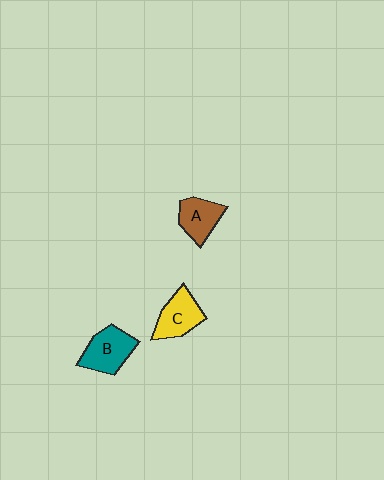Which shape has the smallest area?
Shape A (brown).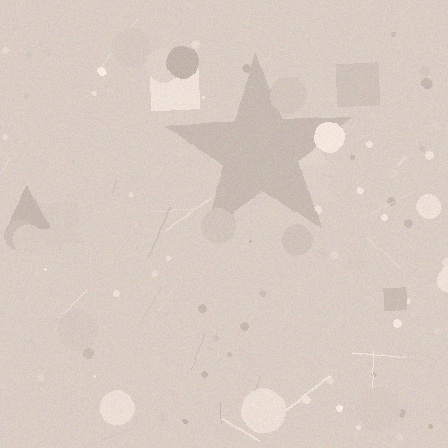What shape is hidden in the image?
A star is hidden in the image.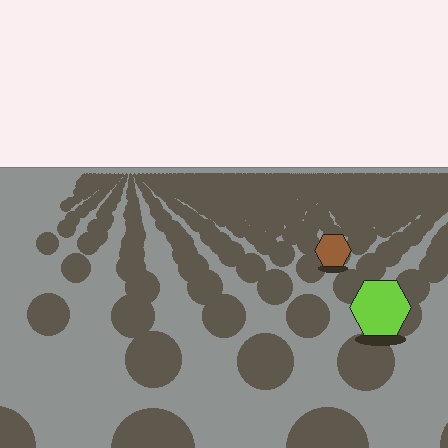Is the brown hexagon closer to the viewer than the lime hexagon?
No. The lime hexagon is closer — you can tell from the texture gradient: the ground texture is coarser near it.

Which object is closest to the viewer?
The lime hexagon is closest. The texture marks near it are larger and more spread out.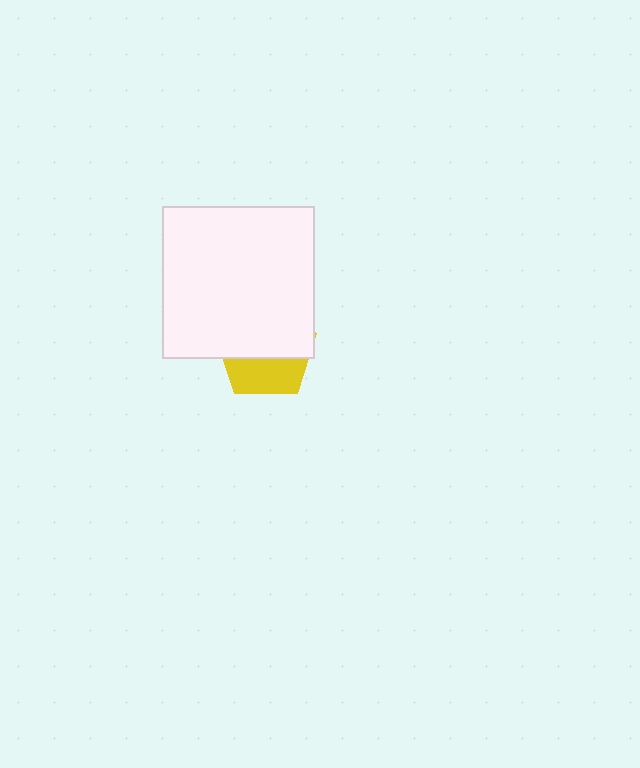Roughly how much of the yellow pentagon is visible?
A small part of it is visible (roughly 37%).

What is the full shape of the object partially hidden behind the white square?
The partially hidden object is a yellow pentagon.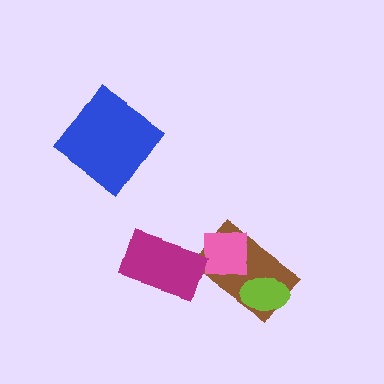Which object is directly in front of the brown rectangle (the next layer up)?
The pink square is directly in front of the brown rectangle.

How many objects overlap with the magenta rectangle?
0 objects overlap with the magenta rectangle.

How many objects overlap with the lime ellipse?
1 object overlaps with the lime ellipse.